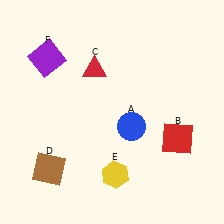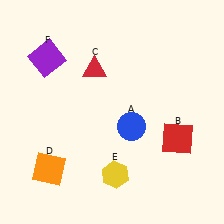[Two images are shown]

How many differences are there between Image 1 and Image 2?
There is 1 difference between the two images.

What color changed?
The square (D) changed from brown in Image 1 to orange in Image 2.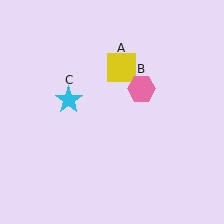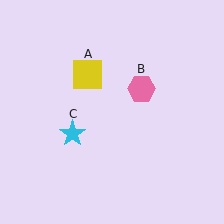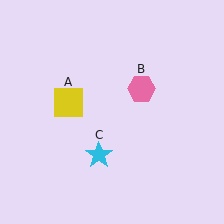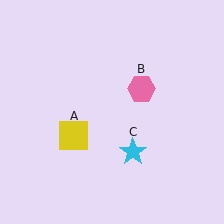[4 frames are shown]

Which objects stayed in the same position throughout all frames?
Pink hexagon (object B) remained stationary.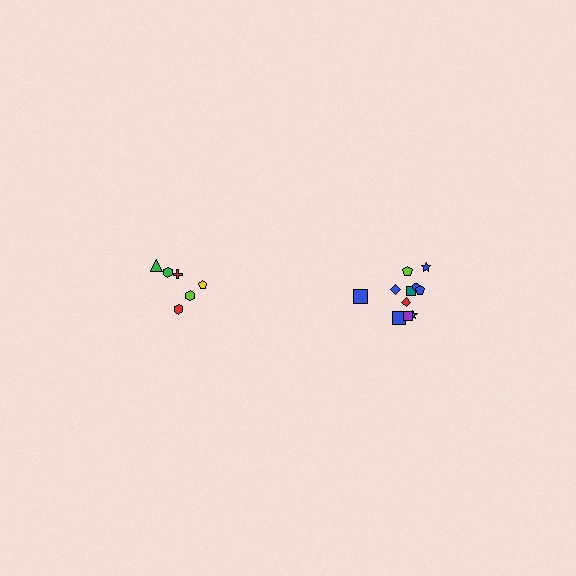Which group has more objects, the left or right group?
The right group.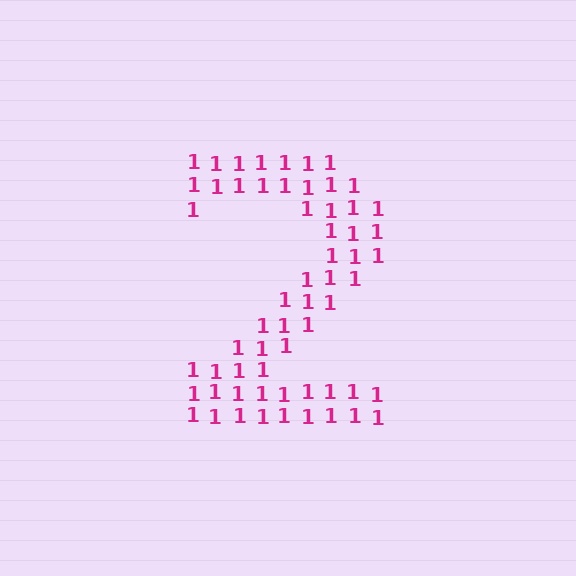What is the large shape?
The large shape is the digit 2.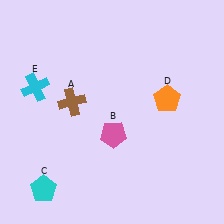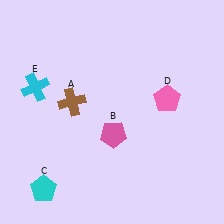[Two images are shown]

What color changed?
The pentagon (D) changed from orange in Image 1 to pink in Image 2.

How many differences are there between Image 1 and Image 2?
There is 1 difference between the two images.